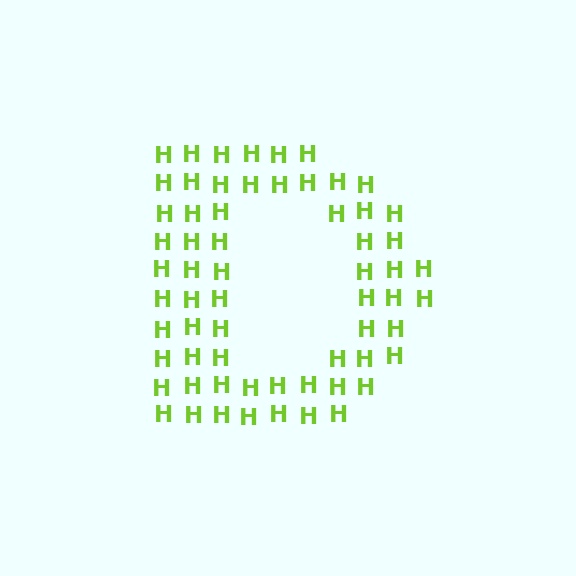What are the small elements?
The small elements are letter H's.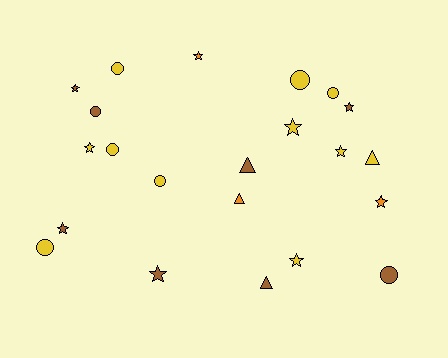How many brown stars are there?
There are 4 brown stars.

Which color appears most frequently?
Yellow, with 11 objects.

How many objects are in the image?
There are 22 objects.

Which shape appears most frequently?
Star, with 10 objects.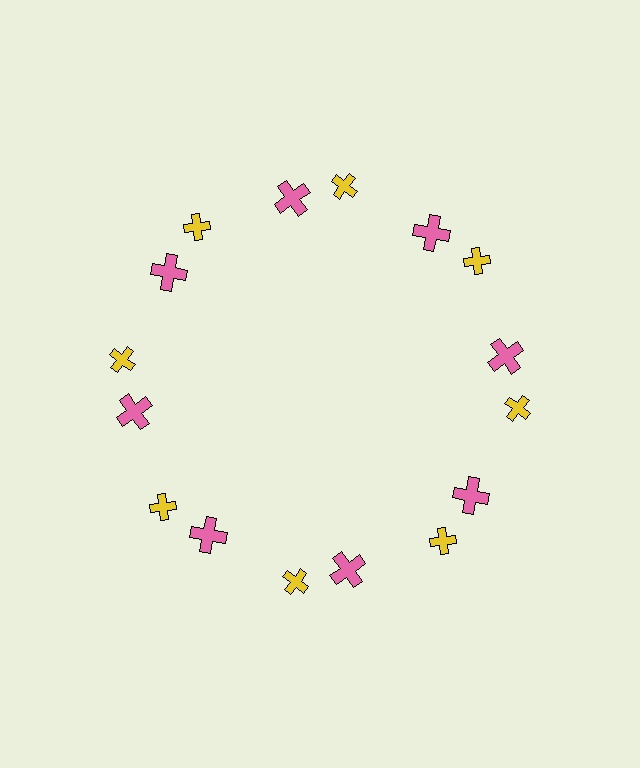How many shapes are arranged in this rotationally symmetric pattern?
There are 16 shapes, arranged in 8 groups of 2.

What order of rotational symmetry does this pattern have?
This pattern has 8-fold rotational symmetry.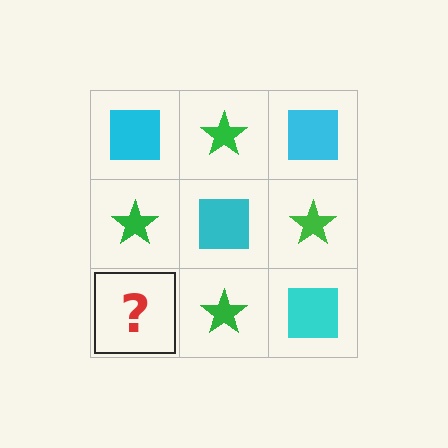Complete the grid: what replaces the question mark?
The question mark should be replaced with a cyan square.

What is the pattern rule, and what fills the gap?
The rule is that it alternates cyan square and green star in a checkerboard pattern. The gap should be filled with a cyan square.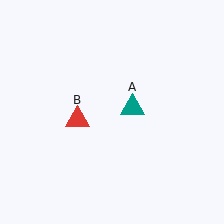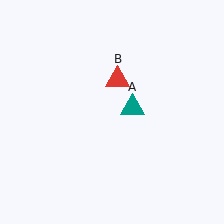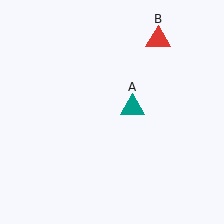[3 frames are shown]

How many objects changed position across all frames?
1 object changed position: red triangle (object B).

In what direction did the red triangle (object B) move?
The red triangle (object B) moved up and to the right.